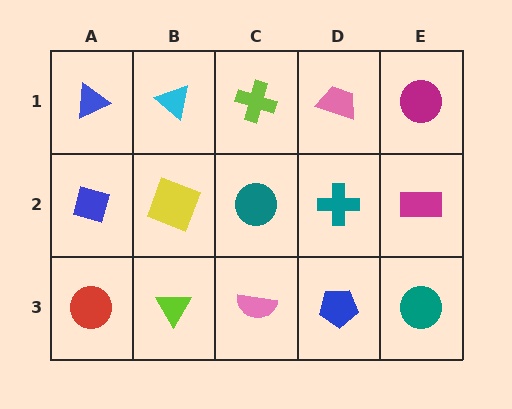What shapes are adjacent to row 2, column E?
A magenta circle (row 1, column E), a teal circle (row 3, column E), a teal cross (row 2, column D).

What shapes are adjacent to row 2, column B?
A cyan triangle (row 1, column B), a lime triangle (row 3, column B), a blue square (row 2, column A), a teal circle (row 2, column C).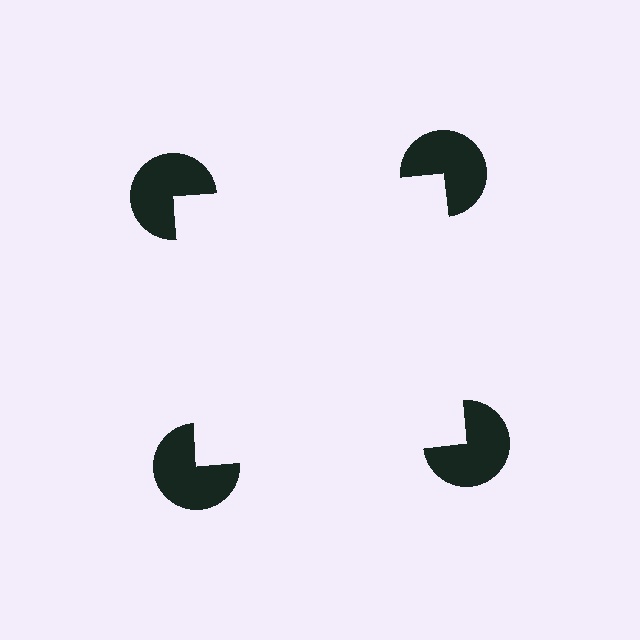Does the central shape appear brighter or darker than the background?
It typically appears slightly brighter than the background, even though no actual brightness change is drawn.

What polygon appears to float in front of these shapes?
An illusory square — its edges are inferred from the aligned wedge cuts in the pac-man discs, not physically drawn.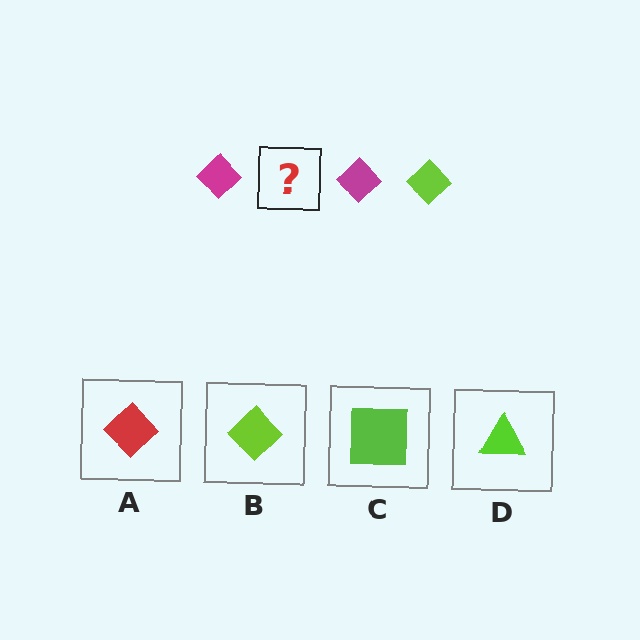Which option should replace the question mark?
Option B.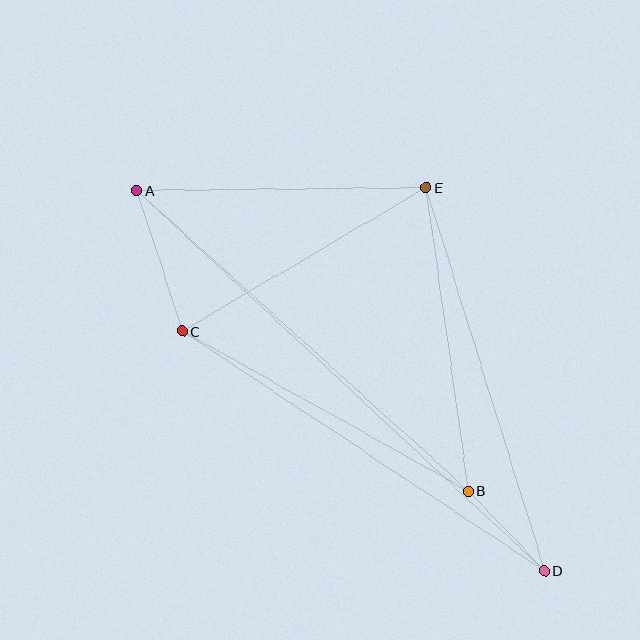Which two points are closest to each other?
Points B and D are closest to each other.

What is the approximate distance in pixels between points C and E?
The distance between C and E is approximately 283 pixels.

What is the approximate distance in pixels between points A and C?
The distance between A and C is approximately 147 pixels.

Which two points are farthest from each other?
Points A and D are farthest from each other.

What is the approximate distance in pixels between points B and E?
The distance between B and E is approximately 306 pixels.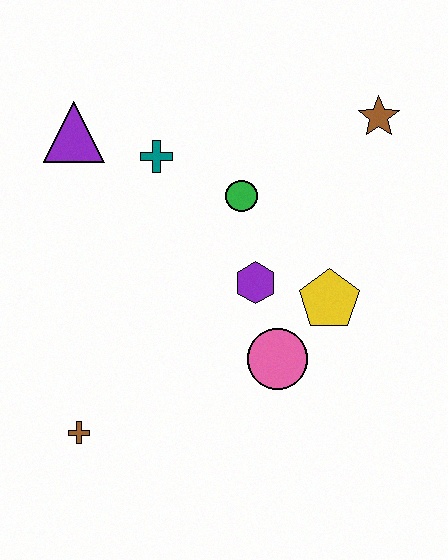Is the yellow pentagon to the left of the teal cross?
No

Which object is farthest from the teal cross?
The brown cross is farthest from the teal cross.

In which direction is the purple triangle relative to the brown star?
The purple triangle is to the left of the brown star.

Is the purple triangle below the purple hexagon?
No